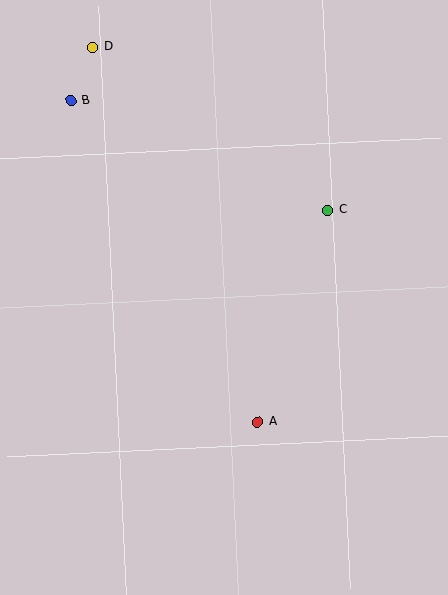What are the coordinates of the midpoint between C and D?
The midpoint between C and D is at (210, 129).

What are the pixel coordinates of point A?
Point A is at (258, 422).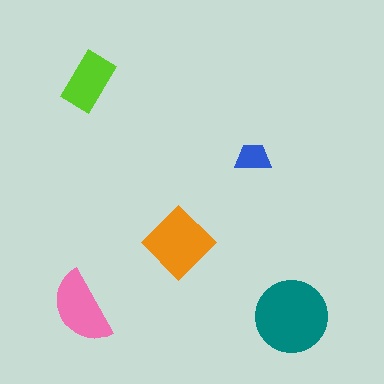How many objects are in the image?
There are 5 objects in the image.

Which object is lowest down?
The teal circle is bottommost.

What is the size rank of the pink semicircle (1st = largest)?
3rd.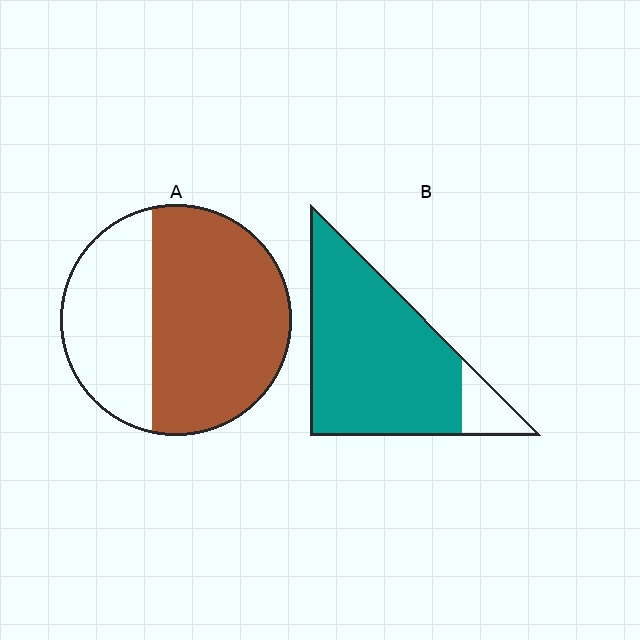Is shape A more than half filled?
Yes.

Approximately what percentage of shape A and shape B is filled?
A is approximately 65% and B is approximately 90%.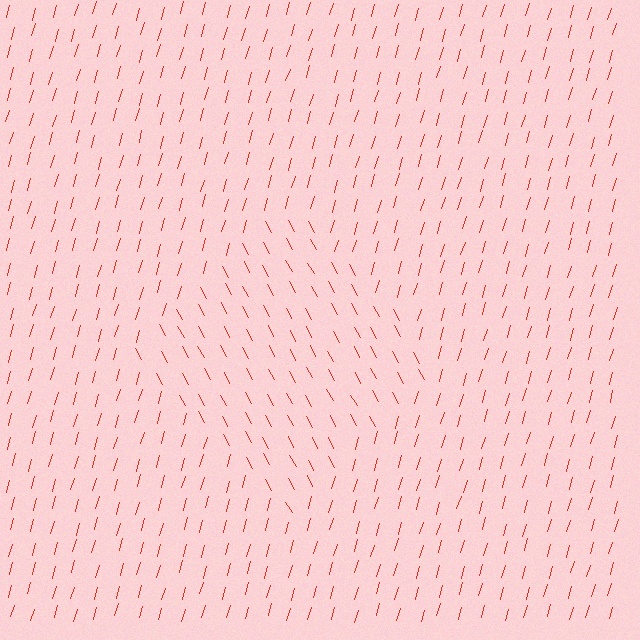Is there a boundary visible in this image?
Yes, there is a texture boundary formed by a change in line orientation.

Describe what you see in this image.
The image is filled with small red line segments. A diamond region in the image has lines oriented differently from the surrounding lines, creating a visible texture boundary.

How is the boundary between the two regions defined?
The boundary is defined purely by a change in line orientation (approximately 45 degrees difference). All lines are the same color and thickness.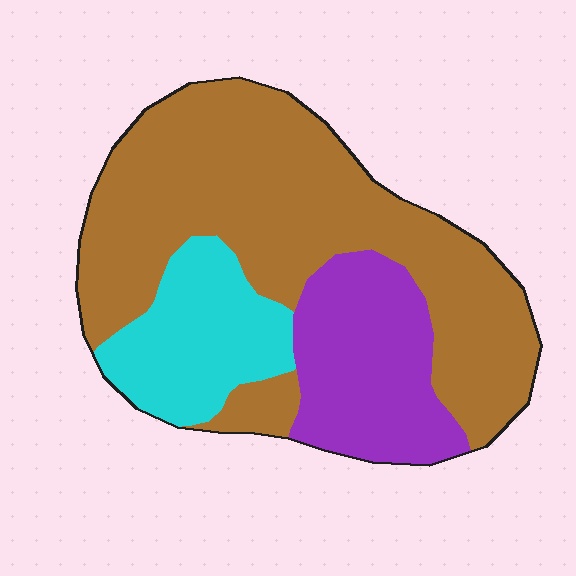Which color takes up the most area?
Brown, at roughly 60%.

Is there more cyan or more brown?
Brown.